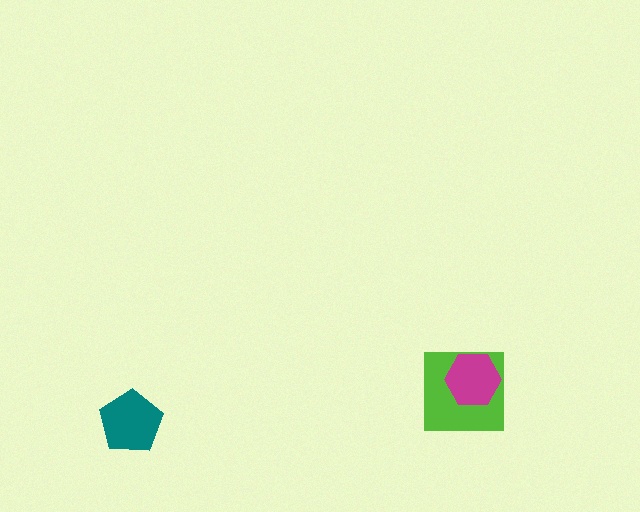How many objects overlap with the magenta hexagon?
1 object overlaps with the magenta hexagon.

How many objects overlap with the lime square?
1 object overlaps with the lime square.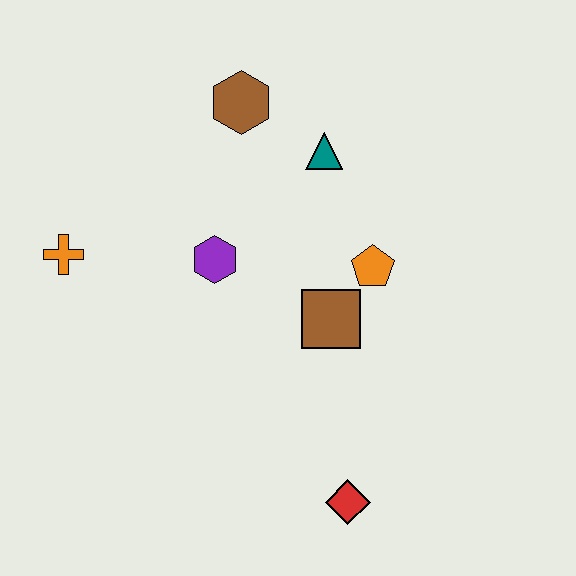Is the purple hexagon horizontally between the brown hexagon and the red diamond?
No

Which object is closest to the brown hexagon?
The teal triangle is closest to the brown hexagon.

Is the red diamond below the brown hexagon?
Yes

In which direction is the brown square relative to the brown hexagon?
The brown square is below the brown hexagon.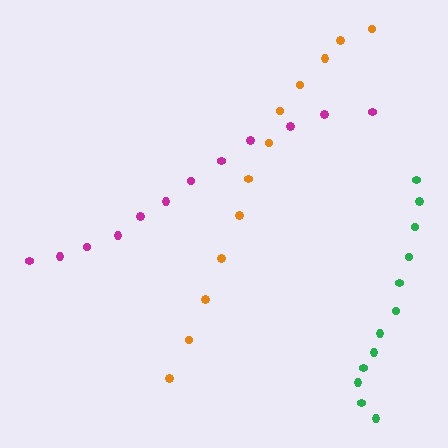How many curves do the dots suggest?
There are 3 distinct paths.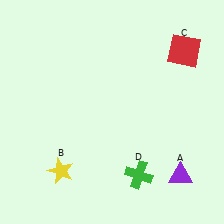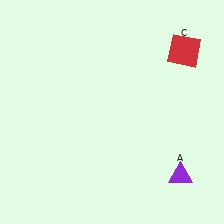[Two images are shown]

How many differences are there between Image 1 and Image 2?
There are 2 differences between the two images.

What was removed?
The yellow star (B), the green cross (D) were removed in Image 2.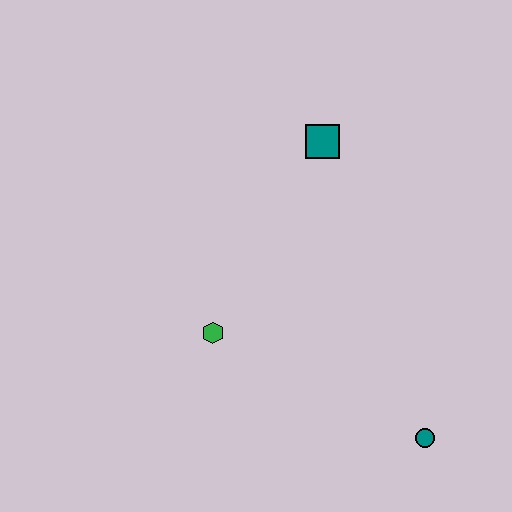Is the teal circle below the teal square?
Yes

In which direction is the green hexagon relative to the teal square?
The green hexagon is below the teal square.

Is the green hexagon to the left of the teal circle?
Yes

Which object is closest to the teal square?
The green hexagon is closest to the teal square.